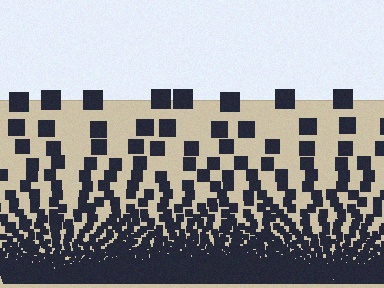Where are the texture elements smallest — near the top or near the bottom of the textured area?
Near the bottom.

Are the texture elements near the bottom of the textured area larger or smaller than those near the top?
Smaller. The gradient is inverted — elements near the bottom are smaller and denser.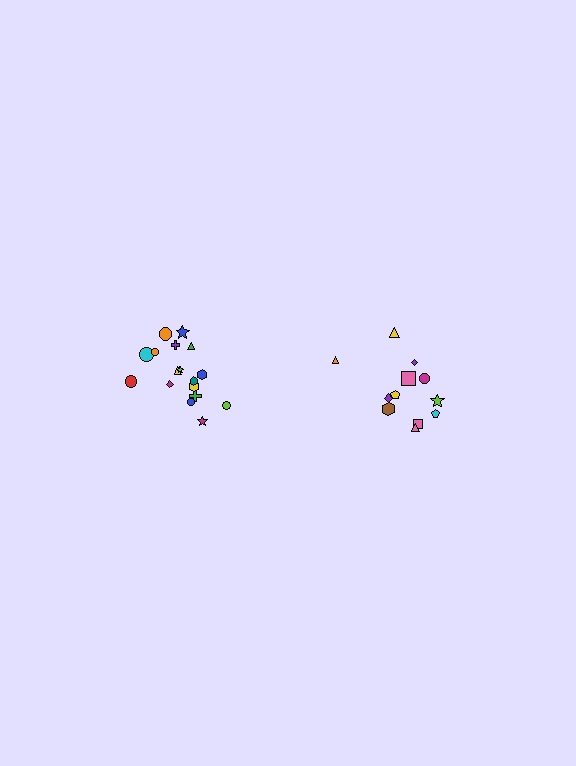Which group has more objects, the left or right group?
The left group.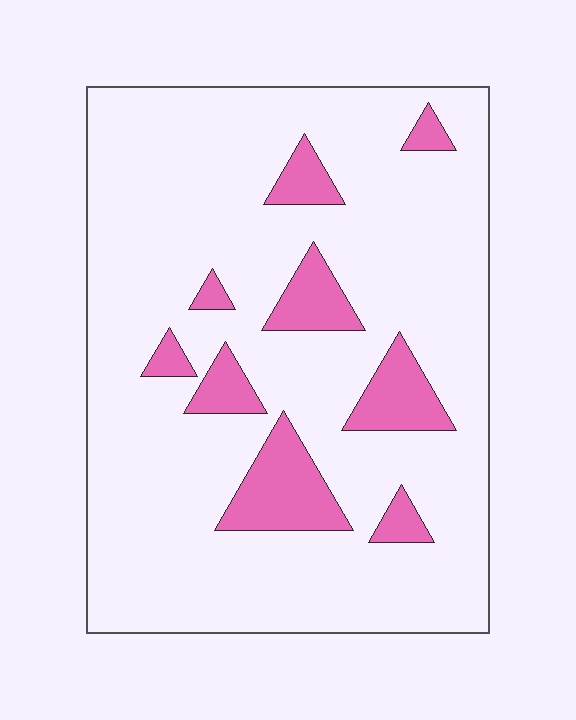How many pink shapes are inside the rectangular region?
9.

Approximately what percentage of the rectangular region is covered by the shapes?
Approximately 15%.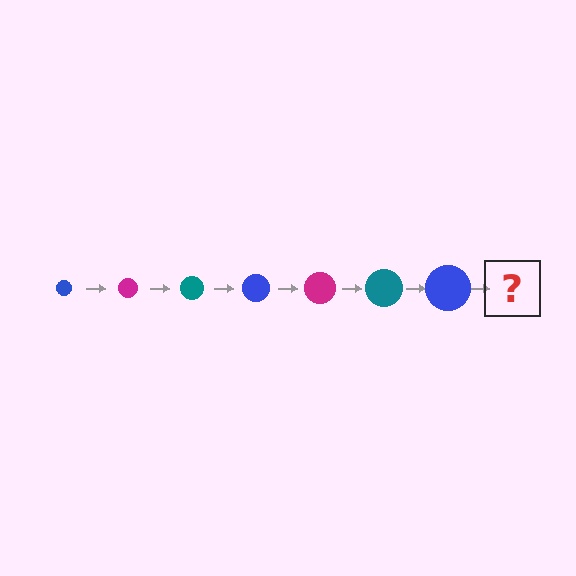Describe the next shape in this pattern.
It should be a magenta circle, larger than the previous one.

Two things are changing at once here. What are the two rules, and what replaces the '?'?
The two rules are that the circle grows larger each step and the color cycles through blue, magenta, and teal. The '?' should be a magenta circle, larger than the previous one.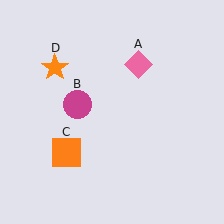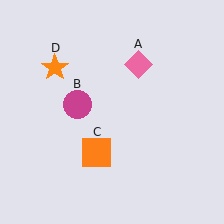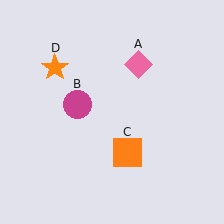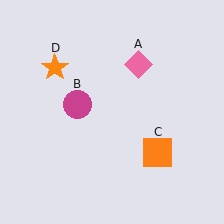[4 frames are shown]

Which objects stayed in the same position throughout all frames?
Pink diamond (object A) and magenta circle (object B) and orange star (object D) remained stationary.